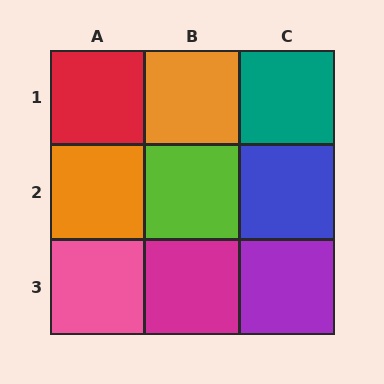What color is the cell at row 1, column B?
Orange.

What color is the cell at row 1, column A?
Red.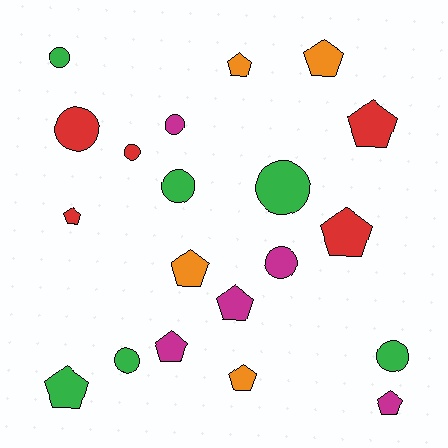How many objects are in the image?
There are 20 objects.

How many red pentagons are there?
There are 3 red pentagons.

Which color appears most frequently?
Green, with 6 objects.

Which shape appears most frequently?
Pentagon, with 11 objects.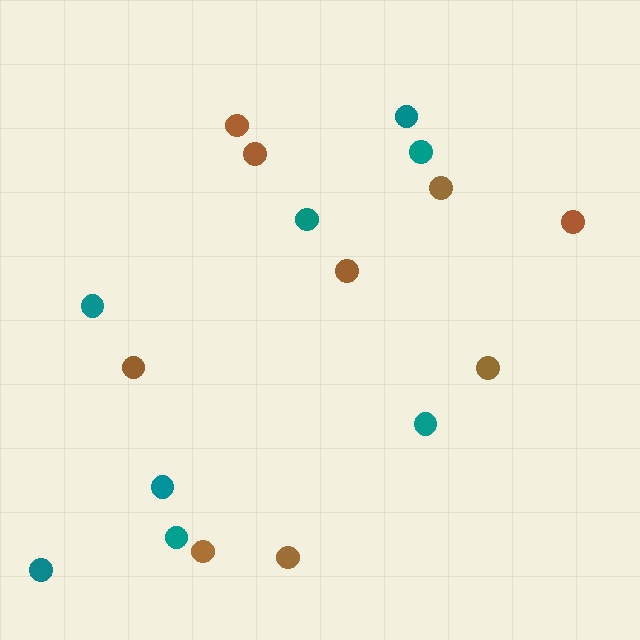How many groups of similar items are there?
There are 2 groups: one group of teal circles (8) and one group of brown circles (9).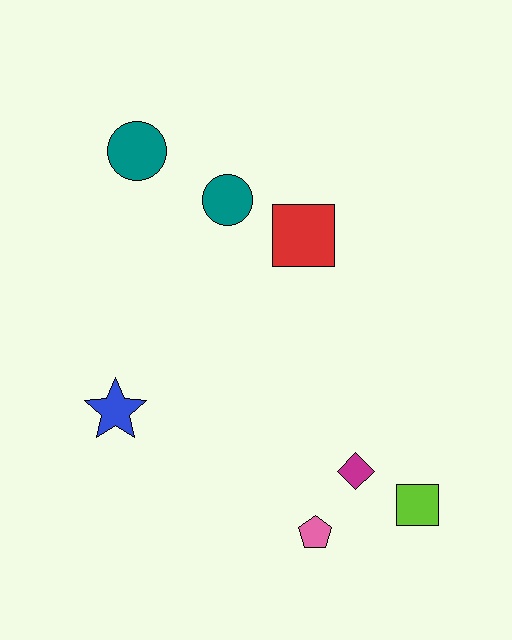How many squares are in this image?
There are 2 squares.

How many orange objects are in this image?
There are no orange objects.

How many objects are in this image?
There are 7 objects.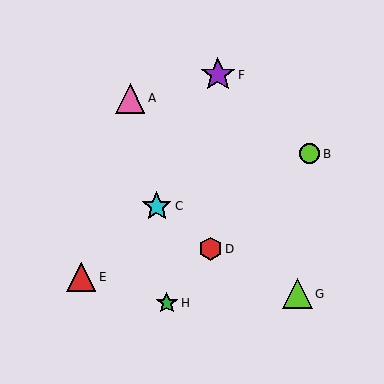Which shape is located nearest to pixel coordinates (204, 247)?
The red hexagon (labeled D) at (211, 249) is nearest to that location.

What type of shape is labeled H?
Shape H is a green star.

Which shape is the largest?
The purple star (labeled F) is the largest.